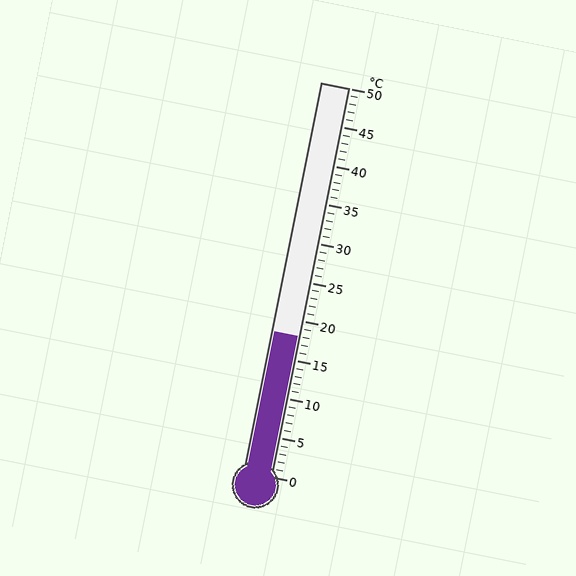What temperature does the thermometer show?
The thermometer shows approximately 18°C.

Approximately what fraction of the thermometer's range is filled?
The thermometer is filled to approximately 35% of its range.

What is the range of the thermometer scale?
The thermometer scale ranges from 0°C to 50°C.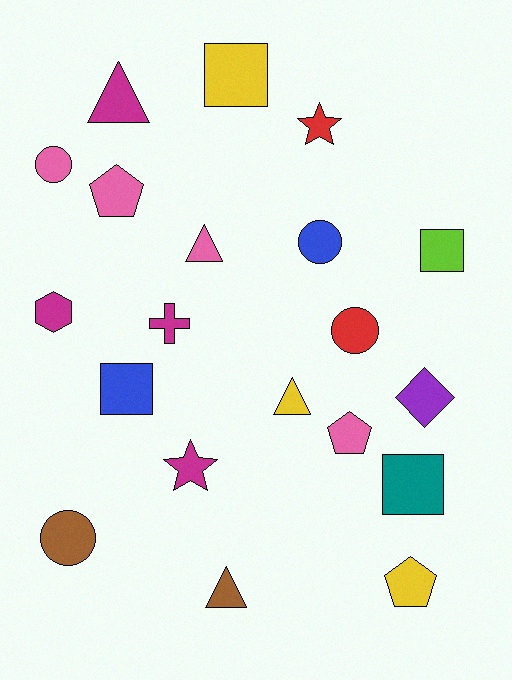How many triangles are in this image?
There are 4 triangles.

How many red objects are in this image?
There are 2 red objects.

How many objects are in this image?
There are 20 objects.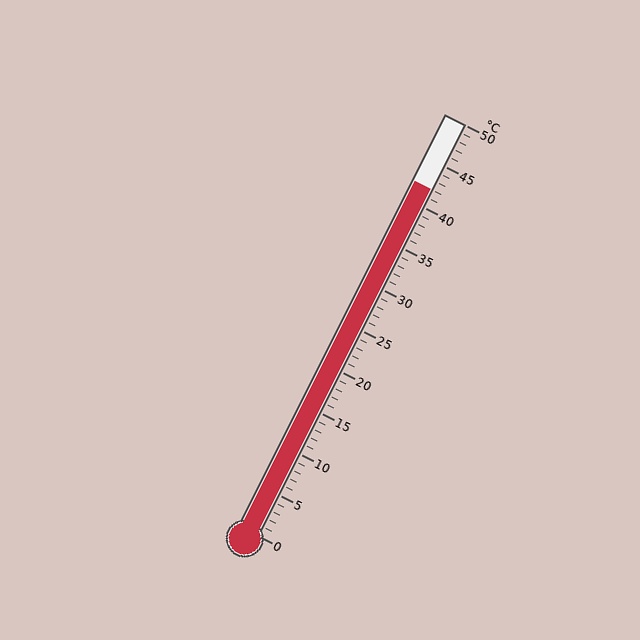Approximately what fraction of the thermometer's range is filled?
The thermometer is filled to approximately 85% of its range.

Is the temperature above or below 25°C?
The temperature is above 25°C.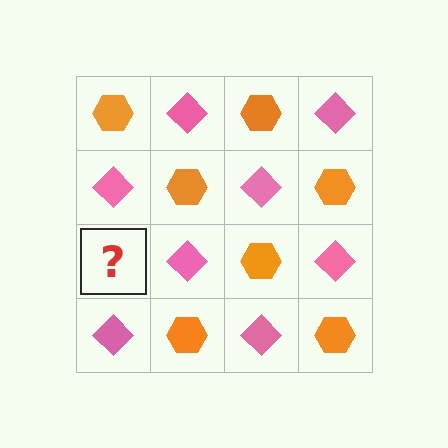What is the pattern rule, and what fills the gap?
The rule is that it alternates orange hexagon and pink diamond in a checkerboard pattern. The gap should be filled with an orange hexagon.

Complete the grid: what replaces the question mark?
The question mark should be replaced with an orange hexagon.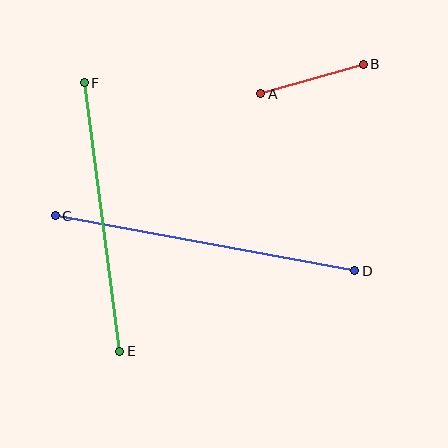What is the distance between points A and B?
The distance is approximately 107 pixels.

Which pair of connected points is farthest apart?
Points C and D are farthest apart.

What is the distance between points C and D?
The distance is approximately 305 pixels.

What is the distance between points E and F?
The distance is approximately 271 pixels.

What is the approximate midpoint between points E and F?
The midpoint is at approximately (102, 217) pixels.